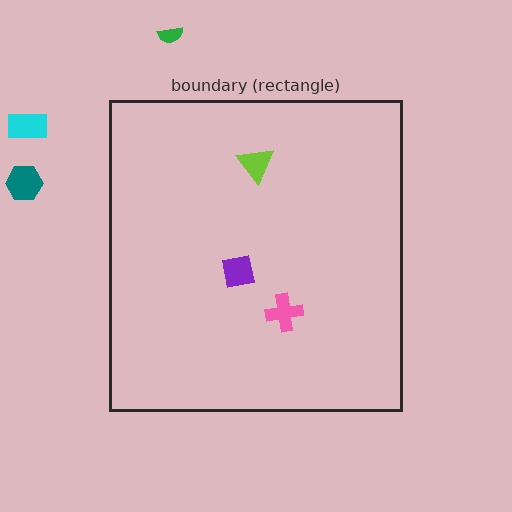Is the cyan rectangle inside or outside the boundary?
Outside.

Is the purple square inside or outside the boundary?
Inside.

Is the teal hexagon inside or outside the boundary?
Outside.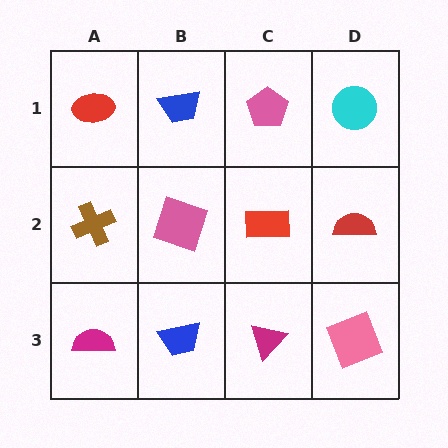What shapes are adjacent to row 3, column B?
A pink square (row 2, column B), a magenta semicircle (row 3, column A), a magenta triangle (row 3, column C).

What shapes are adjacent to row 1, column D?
A red semicircle (row 2, column D), a pink pentagon (row 1, column C).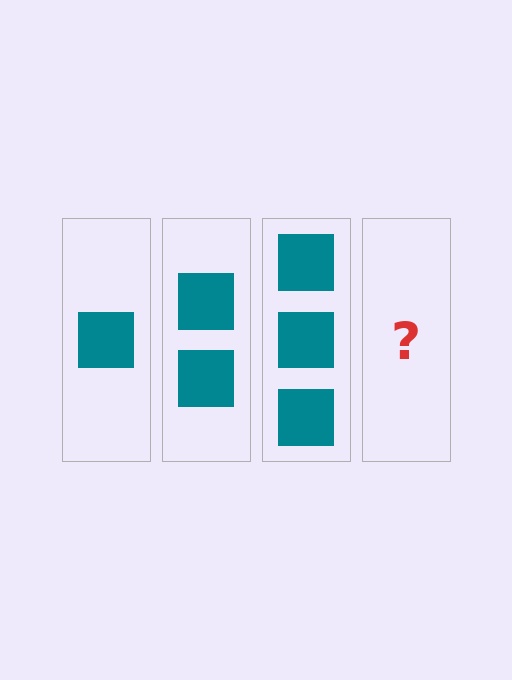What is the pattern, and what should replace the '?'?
The pattern is that each step adds one more square. The '?' should be 4 squares.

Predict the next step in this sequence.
The next step is 4 squares.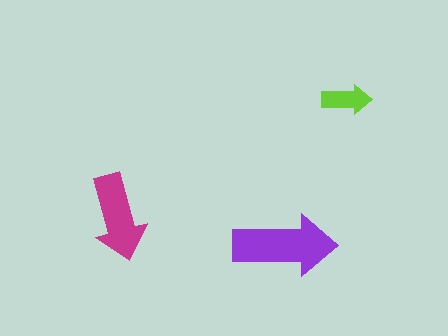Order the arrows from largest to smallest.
the purple one, the magenta one, the lime one.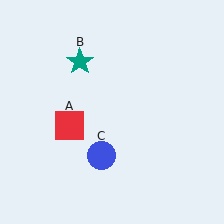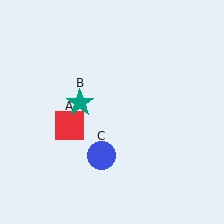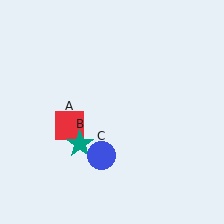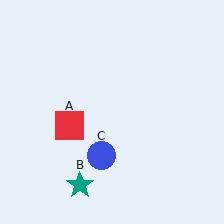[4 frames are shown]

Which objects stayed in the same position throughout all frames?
Red square (object A) and blue circle (object C) remained stationary.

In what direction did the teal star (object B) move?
The teal star (object B) moved down.